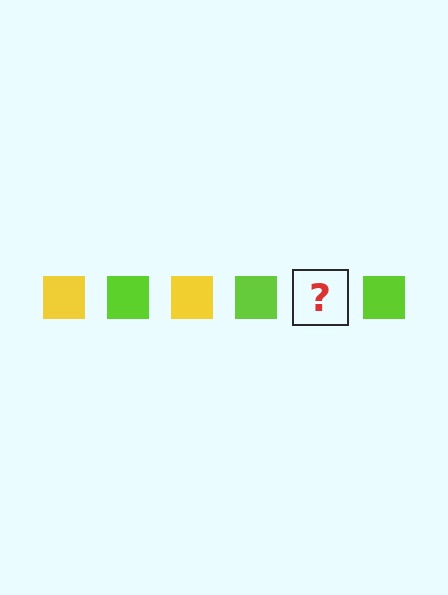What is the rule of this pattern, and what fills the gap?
The rule is that the pattern cycles through yellow, lime squares. The gap should be filled with a yellow square.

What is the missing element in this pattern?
The missing element is a yellow square.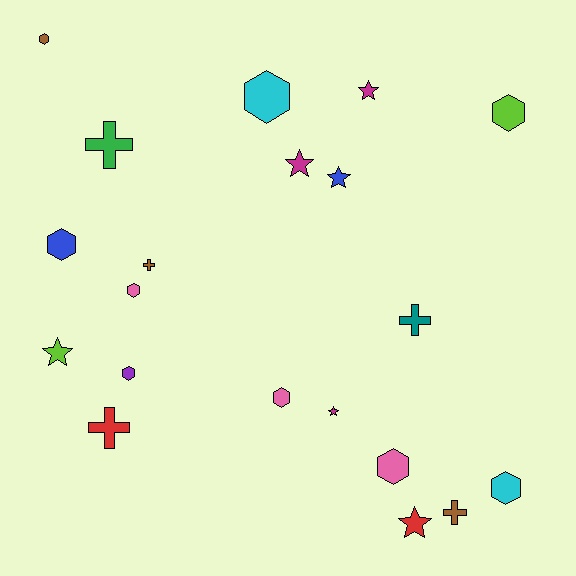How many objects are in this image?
There are 20 objects.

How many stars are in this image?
There are 6 stars.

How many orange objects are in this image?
There are no orange objects.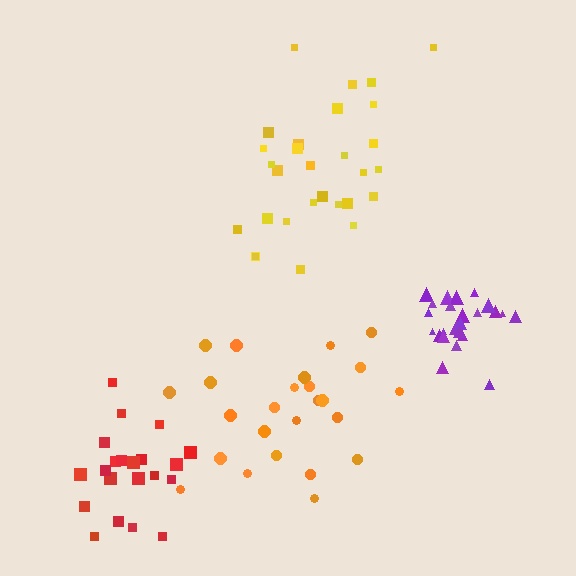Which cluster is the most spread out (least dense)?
Orange.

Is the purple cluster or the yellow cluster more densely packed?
Purple.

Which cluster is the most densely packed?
Purple.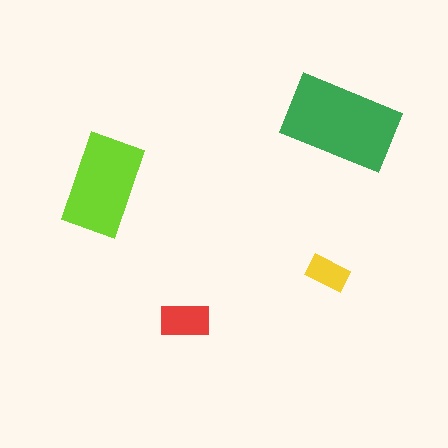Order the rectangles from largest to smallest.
the green one, the lime one, the red one, the yellow one.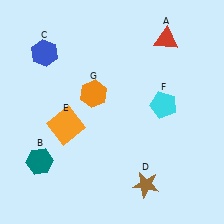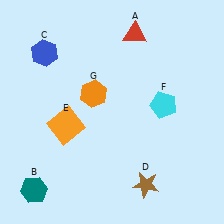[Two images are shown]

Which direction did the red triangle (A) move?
The red triangle (A) moved left.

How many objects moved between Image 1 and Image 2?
2 objects moved between the two images.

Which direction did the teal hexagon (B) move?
The teal hexagon (B) moved down.